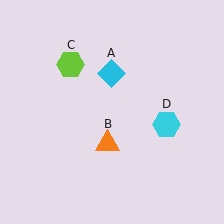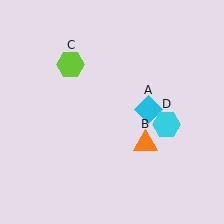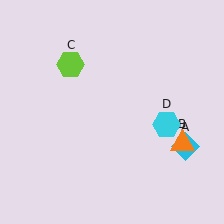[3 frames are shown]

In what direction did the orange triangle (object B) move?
The orange triangle (object B) moved right.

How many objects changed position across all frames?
2 objects changed position: cyan diamond (object A), orange triangle (object B).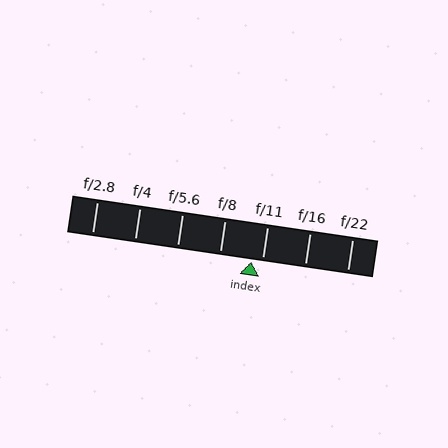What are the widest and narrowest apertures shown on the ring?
The widest aperture shown is f/2.8 and the narrowest is f/22.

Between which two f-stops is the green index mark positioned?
The index mark is between f/8 and f/11.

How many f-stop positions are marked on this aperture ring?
There are 7 f-stop positions marked.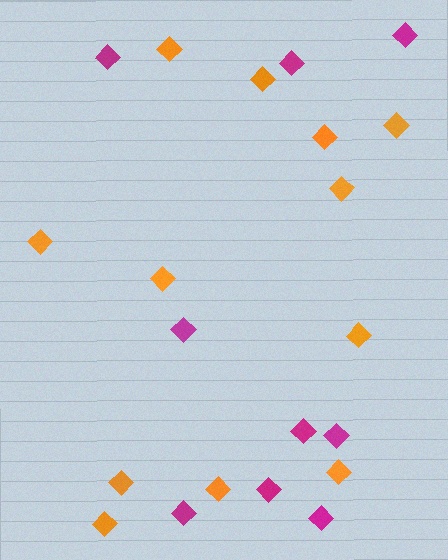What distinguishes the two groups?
There are 2 groups: one group of magenta diamonds (9) and one group of orange diamonds (12).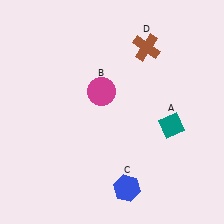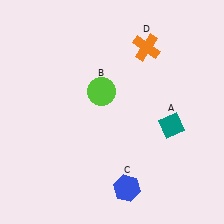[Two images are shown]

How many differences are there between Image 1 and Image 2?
There are 2 differences between the two images.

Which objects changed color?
B changed from magenta to lime. D changed from brown to orange.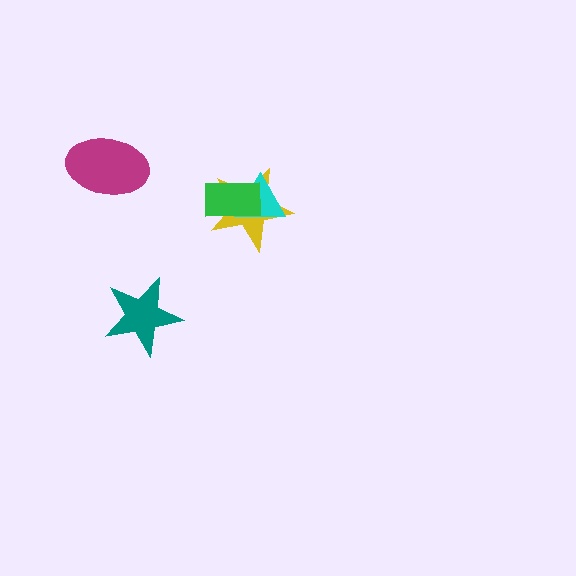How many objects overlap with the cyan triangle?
2 objects overlap with the cyan triangle.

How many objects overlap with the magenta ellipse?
0 objects overlap with the magenta ellipse.